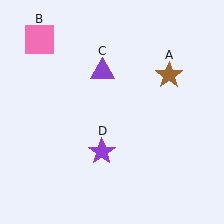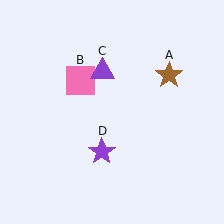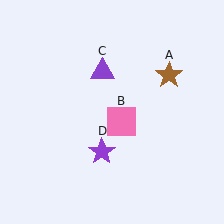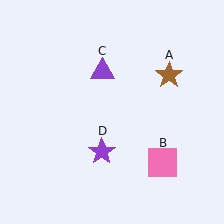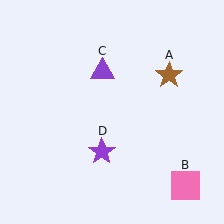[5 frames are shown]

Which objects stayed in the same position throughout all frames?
Brown star (object A) and purple triangle (object C) and purple star (object D) remained stationary.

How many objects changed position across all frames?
1 object changed position: pink square (object B).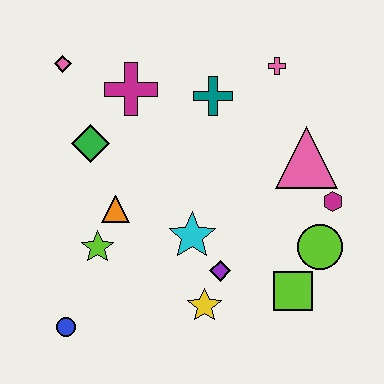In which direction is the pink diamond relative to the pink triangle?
The pink diamond is to the left of the pink triangle.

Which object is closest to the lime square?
The lime circle is closest to the lime square.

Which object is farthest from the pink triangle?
The blue circle is farthest from the pink triangle.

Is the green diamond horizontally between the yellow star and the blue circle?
Yes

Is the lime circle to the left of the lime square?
No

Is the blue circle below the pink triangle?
Yes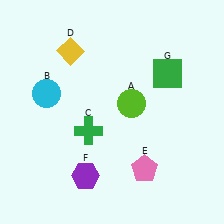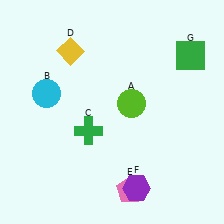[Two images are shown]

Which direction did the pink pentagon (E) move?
The pink pentagon (E) moved down.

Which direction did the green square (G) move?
The green square (G) moved right.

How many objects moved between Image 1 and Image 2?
3 objects moved between the two images.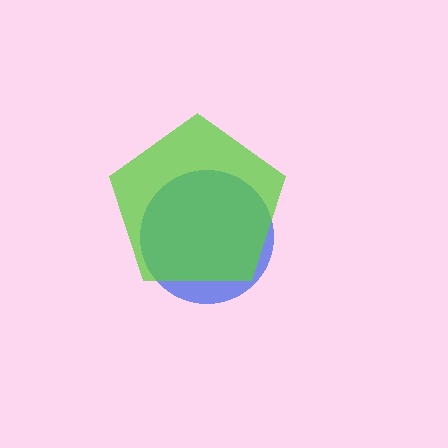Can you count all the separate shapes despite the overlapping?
Yes, there are 2 separate shapes.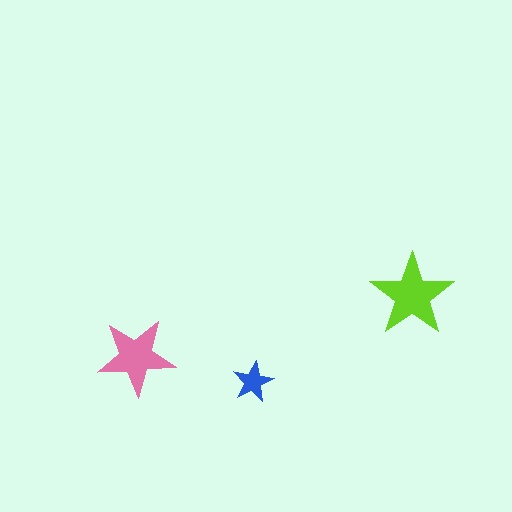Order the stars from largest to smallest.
the lime one, the pink one, the blue one.